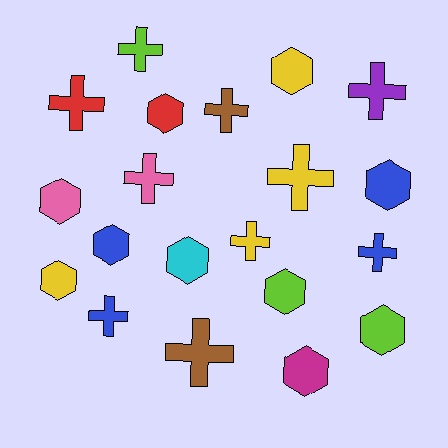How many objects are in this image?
There are 20 objects.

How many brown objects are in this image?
There are 2 brown objects.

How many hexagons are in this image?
There are 10 hexagons.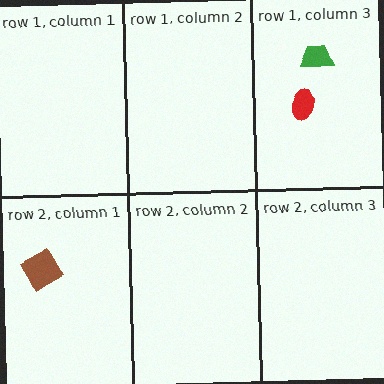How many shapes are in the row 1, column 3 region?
2.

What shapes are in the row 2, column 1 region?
The brown diamond.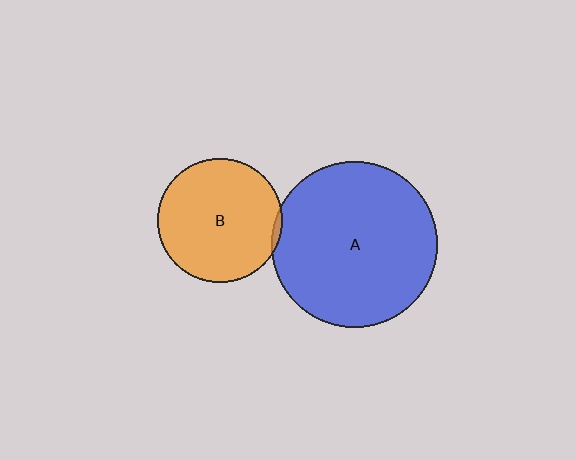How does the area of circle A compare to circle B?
Approximately 1.8 times.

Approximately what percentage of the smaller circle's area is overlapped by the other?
Approximately 5%.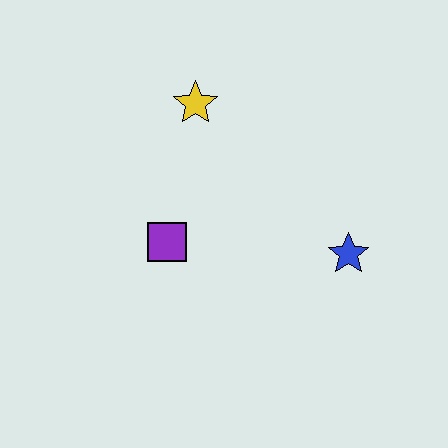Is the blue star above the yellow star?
No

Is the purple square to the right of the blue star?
No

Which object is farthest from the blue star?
The yellow star is farthest from the blue star.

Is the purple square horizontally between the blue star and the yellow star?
No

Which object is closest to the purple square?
The yellow star is closest to the purple square.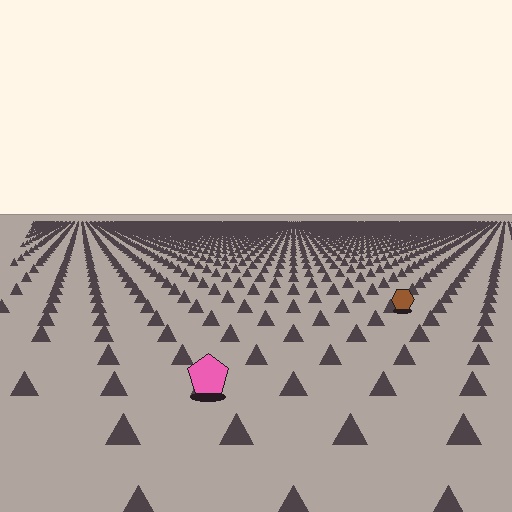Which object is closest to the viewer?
The pink pentagon is closest. The texture marks near it are larger and more spread out.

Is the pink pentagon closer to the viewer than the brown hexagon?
Yes. The pink pentagon is closer — you can tell from the texture gradient: the ground texture is coarser near it.